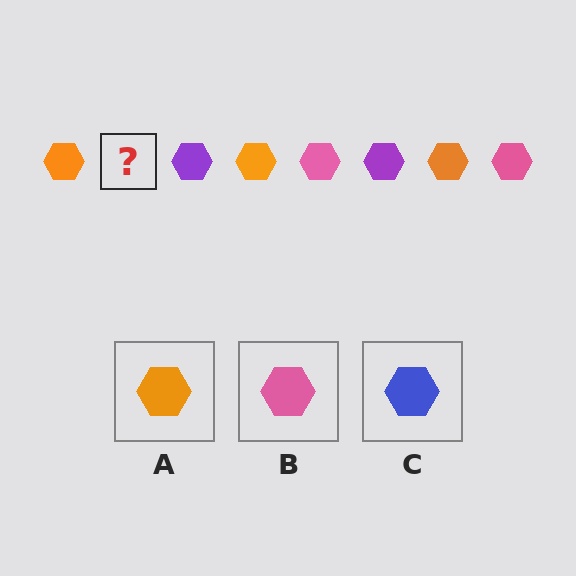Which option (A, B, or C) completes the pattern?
B.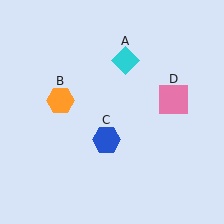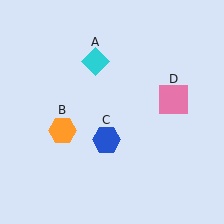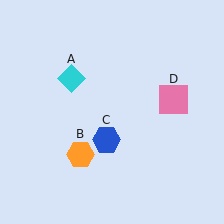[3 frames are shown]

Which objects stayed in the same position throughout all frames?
Blue hexagon (object C) and pink square (object D) remained stationary.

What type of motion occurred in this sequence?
The cyan diamond (object A), orange hexagon (object B) rotated counterclockwise around the center of the scene.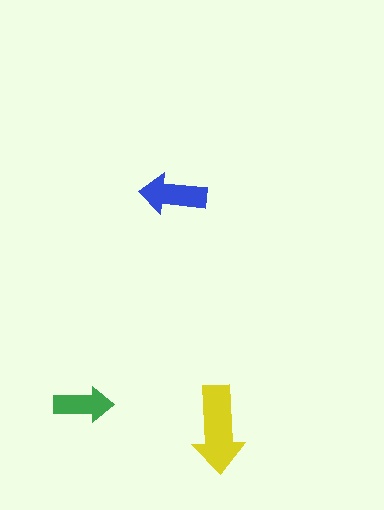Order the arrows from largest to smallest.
the yellow one, the blue one, the green one.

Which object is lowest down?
The yellow arrow is bottommost.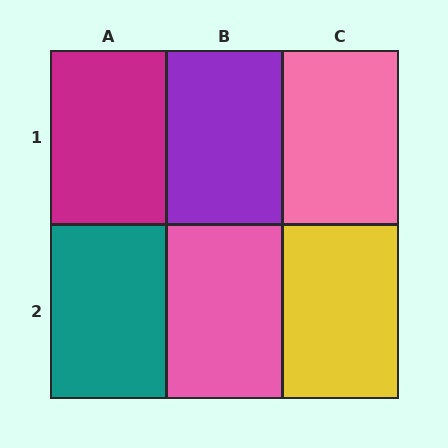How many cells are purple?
1 cell is purple.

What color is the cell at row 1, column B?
Purple.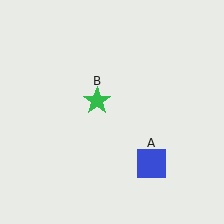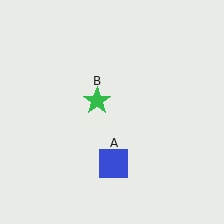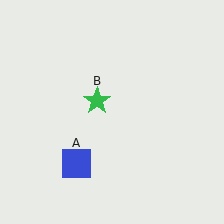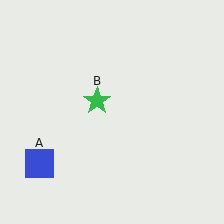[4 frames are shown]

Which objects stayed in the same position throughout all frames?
Green star (object B) remained stationary.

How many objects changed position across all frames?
1 object changed position: blue square (object A).